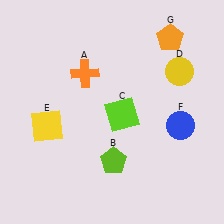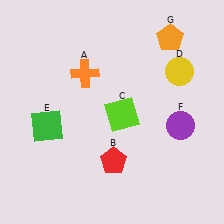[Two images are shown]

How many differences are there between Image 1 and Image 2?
There are 3 differences between the two images.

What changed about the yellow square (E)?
In Image 1, E is yellow. In Image 2, it changed to green.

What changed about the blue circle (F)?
In Image 1, F is blue. In Image 2, it changed to purple.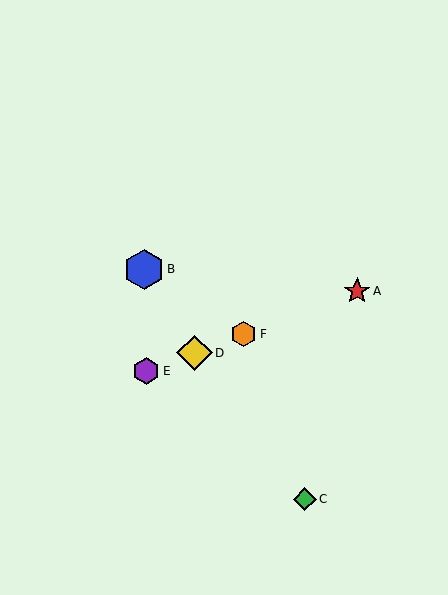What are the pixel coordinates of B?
Object B is at (144, 269).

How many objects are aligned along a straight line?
4 objects (A, D, E, F) are aligned along a straight line.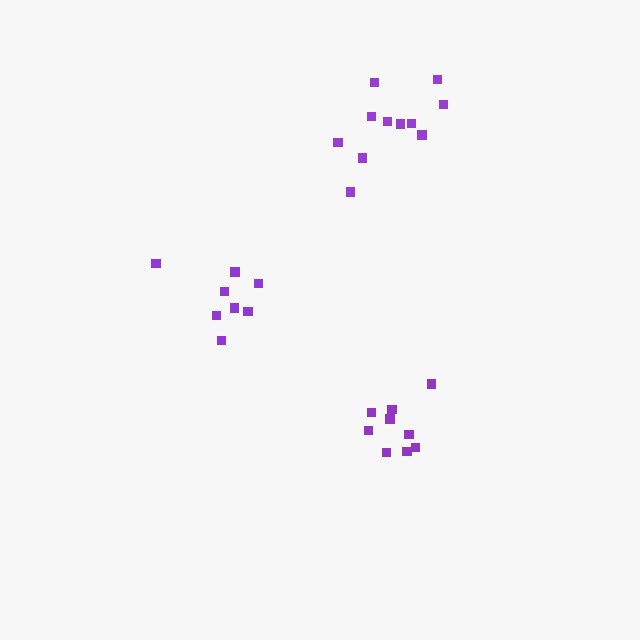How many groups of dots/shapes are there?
There are 3 groups.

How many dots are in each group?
Group 1: 11 dots, Group 2: 8 dots, Group 3: 9 dots (28 total).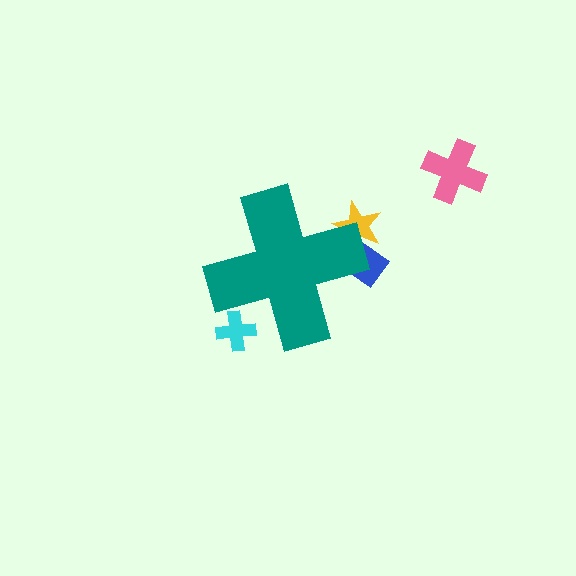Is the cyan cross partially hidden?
Yes, the cyan cross is partially hidden behind the teal cross.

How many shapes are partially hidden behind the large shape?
3 shapes are partially hidden.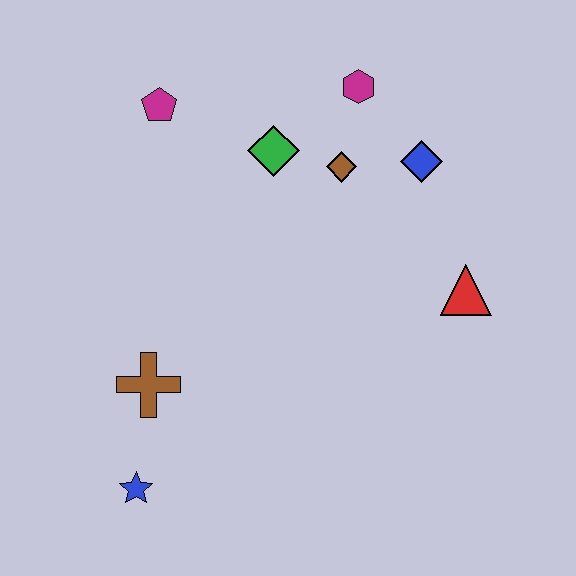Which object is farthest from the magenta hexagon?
The blue star is farthest from the magenta hexagon.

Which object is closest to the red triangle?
The blue diamond is closest to the red triangle.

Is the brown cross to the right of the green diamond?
No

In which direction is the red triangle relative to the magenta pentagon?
The red triangle is to the right of the magenta pentagon.